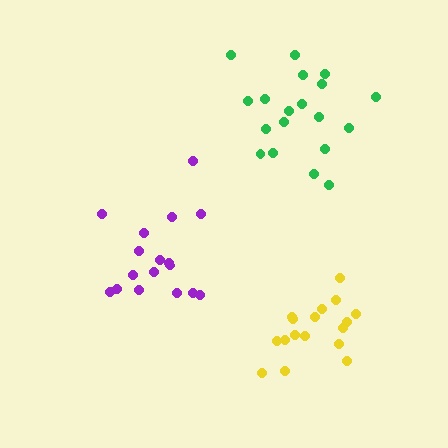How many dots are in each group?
Group 1: 17 dots, Group 2: 19 dots, Group 3: 17 dots (53 total).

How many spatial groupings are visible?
There are 3 spatial groupings.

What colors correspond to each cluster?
The clusters are colored: purple, green, yellow.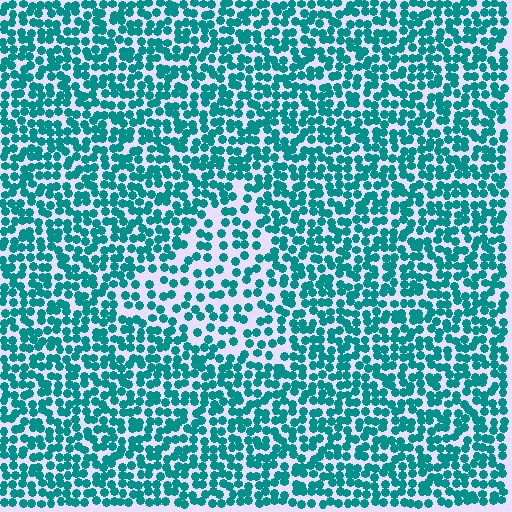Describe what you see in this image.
The image contains small teal elements arranged at two different densities. A triangle-shaped region is visible where the elements are less densely packed than the surrounding area.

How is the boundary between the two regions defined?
The boundary is defined by a change in element density (approximately 1.8x ratio). All elements are the same color, size, and shape.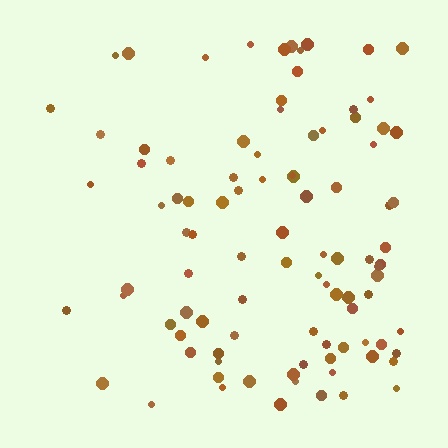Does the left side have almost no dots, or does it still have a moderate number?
Still a moderate number, just noticeably fewer than the right.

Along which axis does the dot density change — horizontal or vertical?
Horizontal.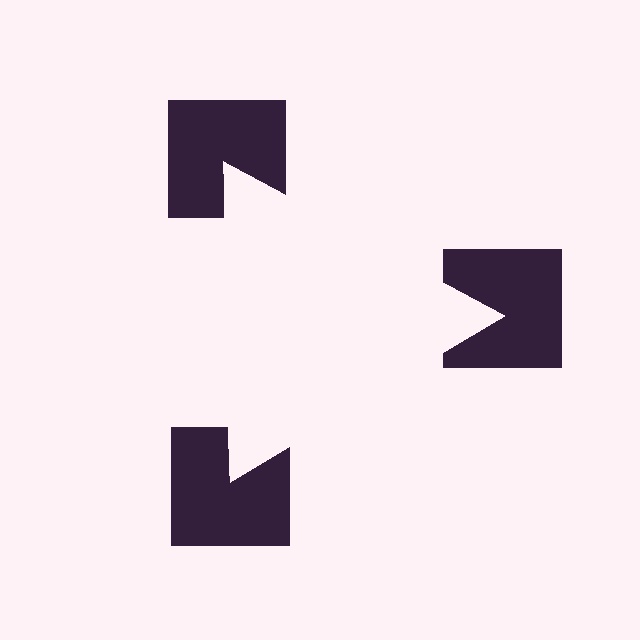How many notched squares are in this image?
There are 3 — one at each vertex of the illusory triangle.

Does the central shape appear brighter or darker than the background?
It typically appears slightly brighter than the background, even though no actual brightness change is drawn.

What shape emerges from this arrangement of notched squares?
An illusory triangle — its edges are inferred from the aligned wedge cuts in the notched squares, not physically drawn.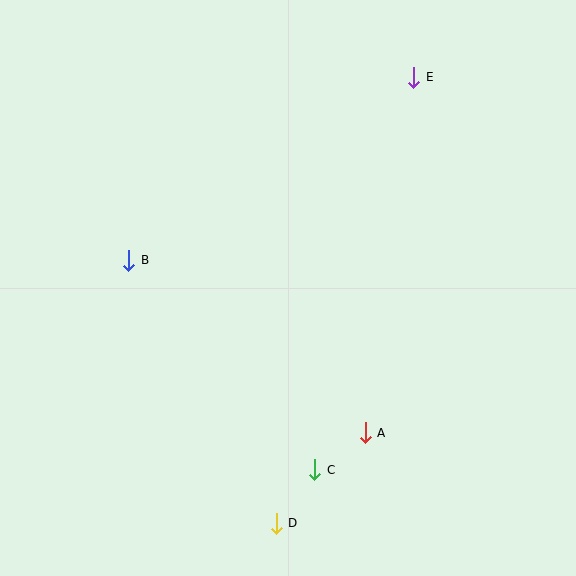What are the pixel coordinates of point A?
Point A is at (365, 433).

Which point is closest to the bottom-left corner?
Point D is closest to the bottom-left corner.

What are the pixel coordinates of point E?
Point E is at (414, 77).